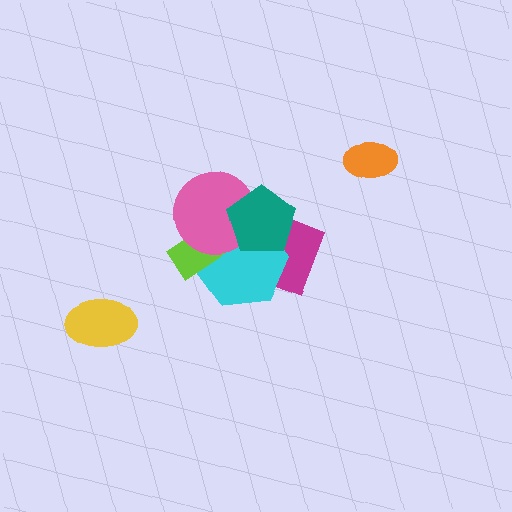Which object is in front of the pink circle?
The teal pentagon is in front of the pink circle.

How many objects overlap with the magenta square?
2 objects overlap with the magenta square.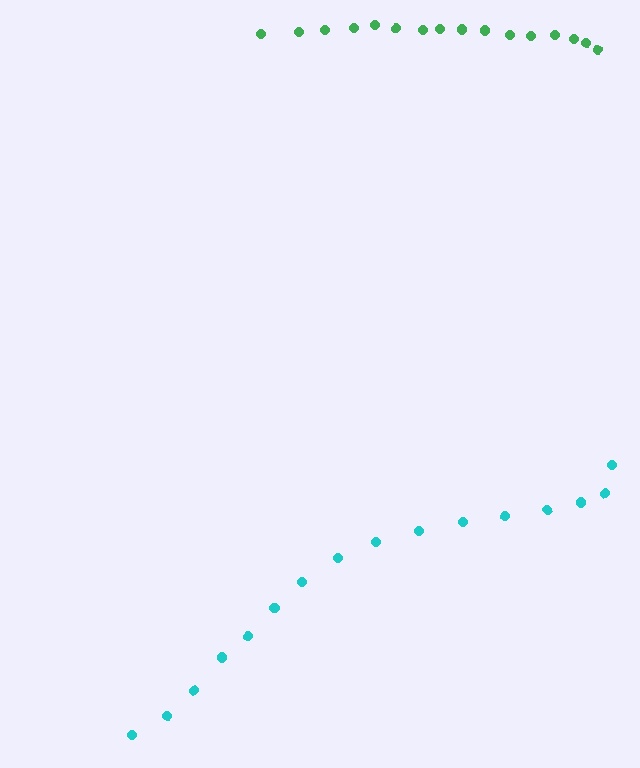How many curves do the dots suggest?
There are 2 distinct paths.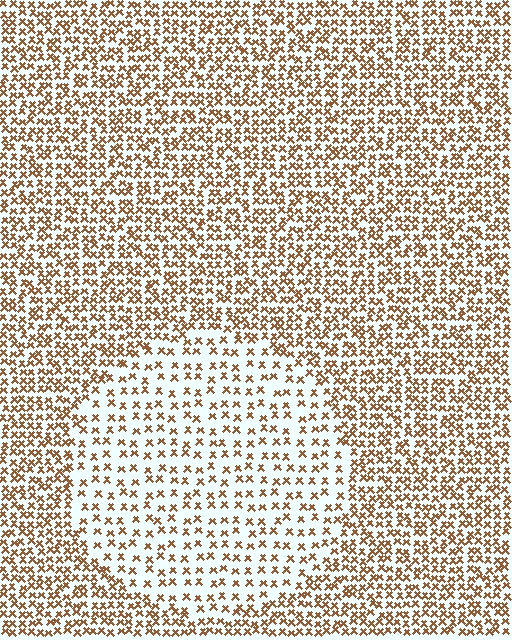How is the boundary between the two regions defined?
The boundary is defined by a change in element density (approximately 2.0x ratio). All elements are the same color, size, and shape.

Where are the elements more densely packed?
The elements are more densely packed outside the circle boundary.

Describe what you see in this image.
The image contains small brown elements arranged at two different densities. A circle-shaped region is visible where the elements are less densely packed than the surrounding area.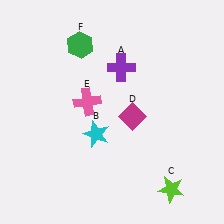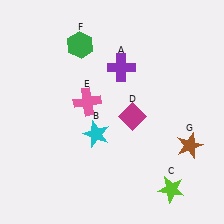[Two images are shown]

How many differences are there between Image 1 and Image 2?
There is 1 difference between the two images.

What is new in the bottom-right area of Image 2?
A brown star (G) was added in the bottom-right area of Image 2.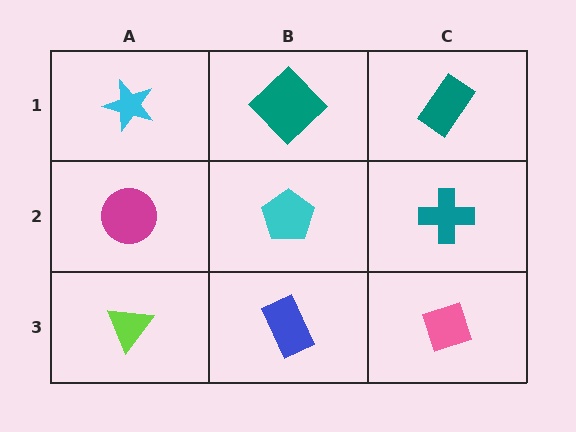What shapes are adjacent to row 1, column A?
A magenta circle (row 2, column A), a teal diamond (row 1, column B).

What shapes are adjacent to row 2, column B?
A teal diamond (row 1, column B), a blue rectangle (row 3, column B), a magenta circle (row 2, column A), a teal cross (row 2, column C).